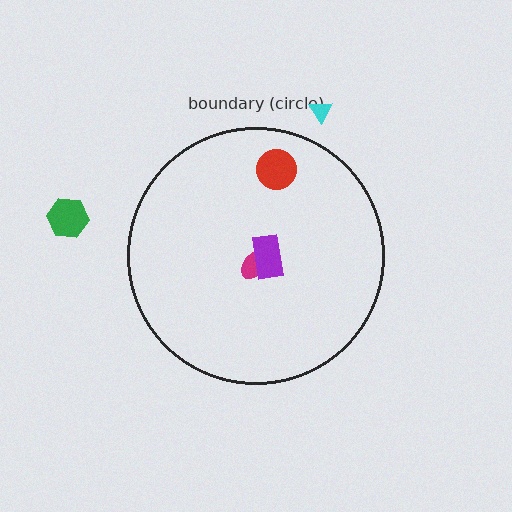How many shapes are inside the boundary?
3 inside, 2 outside.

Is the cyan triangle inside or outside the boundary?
Outside.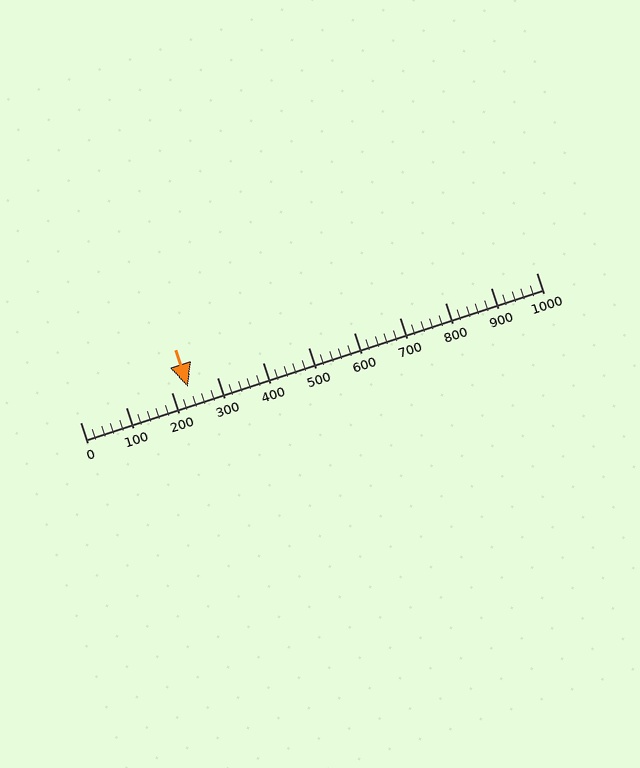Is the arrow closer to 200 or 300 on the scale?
The arrow is closer to 200.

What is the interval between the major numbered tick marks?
The major tick marks are spaced 100 units apart.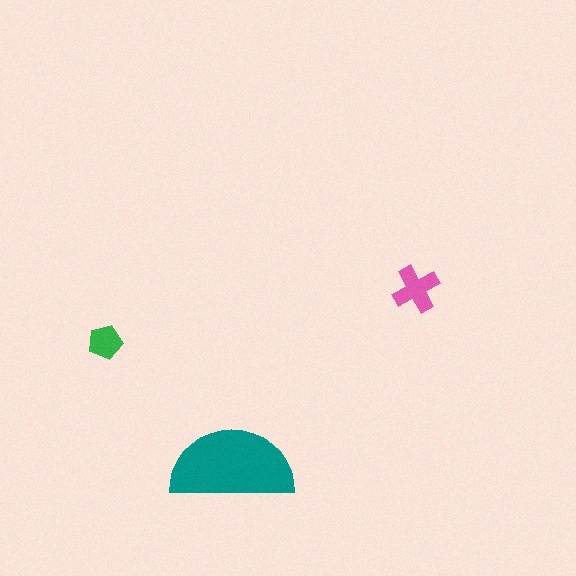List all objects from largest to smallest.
The teal semicircle, the pink cross, the green pentagon.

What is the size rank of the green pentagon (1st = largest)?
3rd.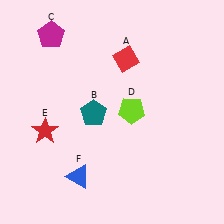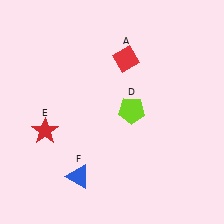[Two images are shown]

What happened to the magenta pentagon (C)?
The magenta pentagon (C) was removed in Image 2. It was in the top-left area of Image 1.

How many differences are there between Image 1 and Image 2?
There are 2 differences between the two images.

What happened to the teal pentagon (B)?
The teal pentagon (B) was removed in Image 2. It was in the bottom-left area of Image 1.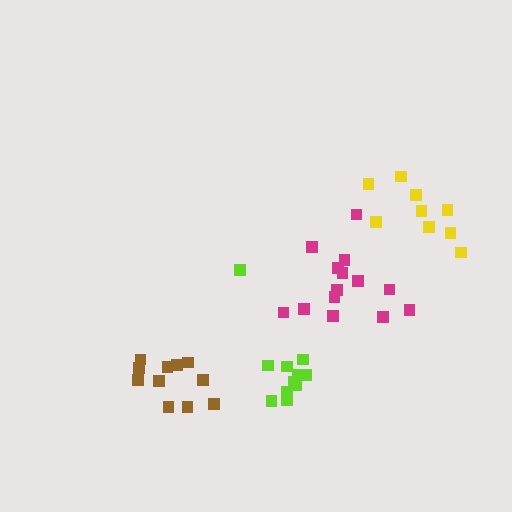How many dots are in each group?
Group 1: 9 dots, Group 2: 14 dots, Group 3: 11 dots, Group 4: 12 dots (46 total).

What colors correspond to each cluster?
The clusters are colored: yellow, magenta, brown, lime.